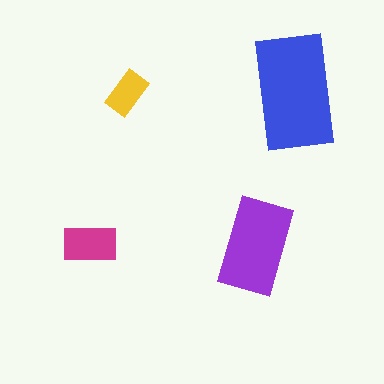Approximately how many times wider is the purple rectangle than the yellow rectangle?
About 2 times wider.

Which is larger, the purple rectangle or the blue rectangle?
The blue one.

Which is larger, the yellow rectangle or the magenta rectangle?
The magenta one.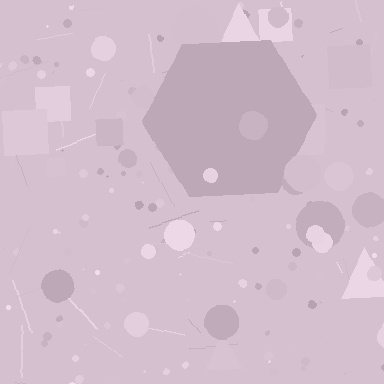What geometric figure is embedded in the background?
A hexagon is embedded in the background.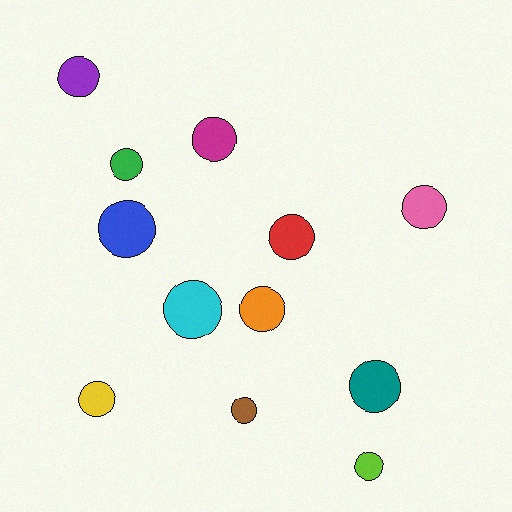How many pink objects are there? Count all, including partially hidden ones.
There is 1 pink object.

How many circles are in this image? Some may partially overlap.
There are 12 circles.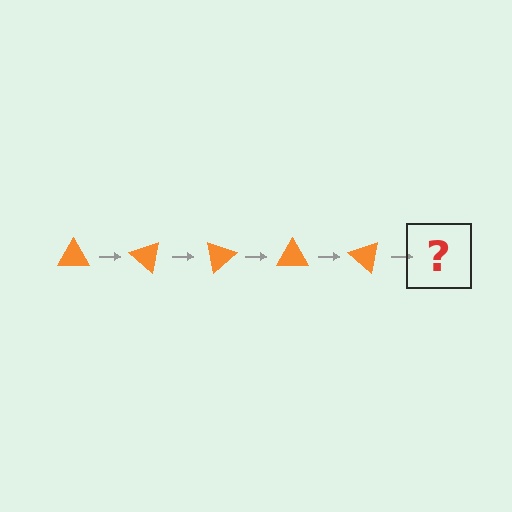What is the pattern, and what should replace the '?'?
The pattern is that the triangle rotates 40 degrees each step. The '?' should be an orange triangle rotated 200 degrees.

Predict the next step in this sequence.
The next step is an orange triangle rotated 200 degrees.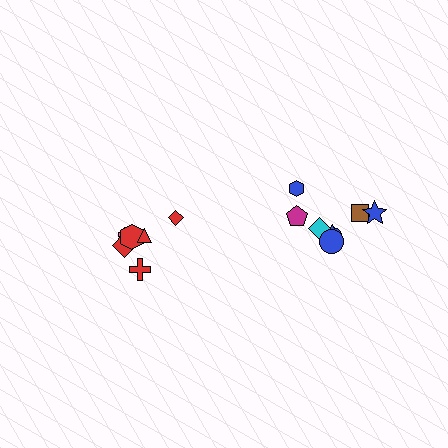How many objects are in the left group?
There are 6 objects.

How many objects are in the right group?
There are 8 objects.